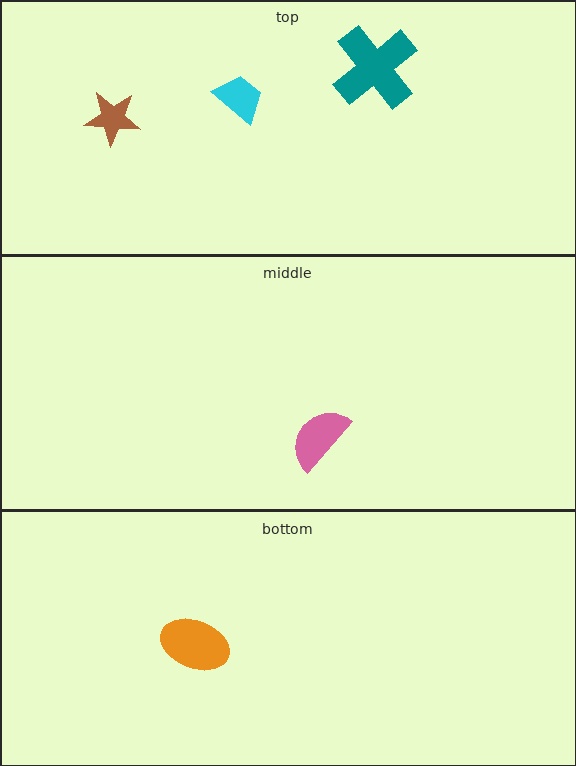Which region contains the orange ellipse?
The bottom region.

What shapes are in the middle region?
The pink semicircle.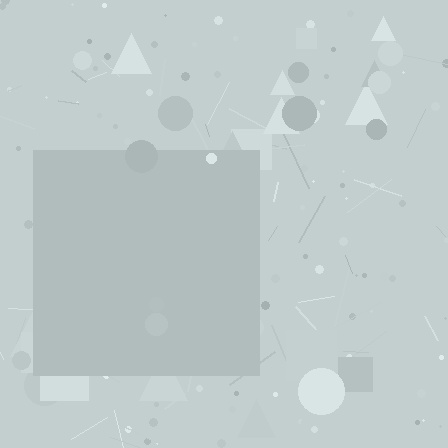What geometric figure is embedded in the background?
A square is embedded in the background.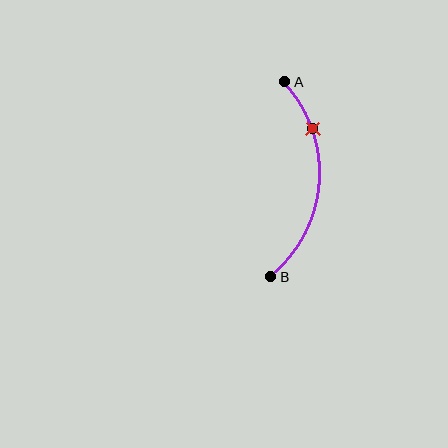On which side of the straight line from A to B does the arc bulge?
The arc bulges to the right of the straight line connecting A and B.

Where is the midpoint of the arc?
The arc midpoint is the point on the curve farthest from the straight line joining A and B. It sits to the right of that line.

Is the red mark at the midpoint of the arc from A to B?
No. The red mark lies on the arc but is closer to endpoint A. The arc midpoint would be at the point on the curve equidistant along the arc from both A and B.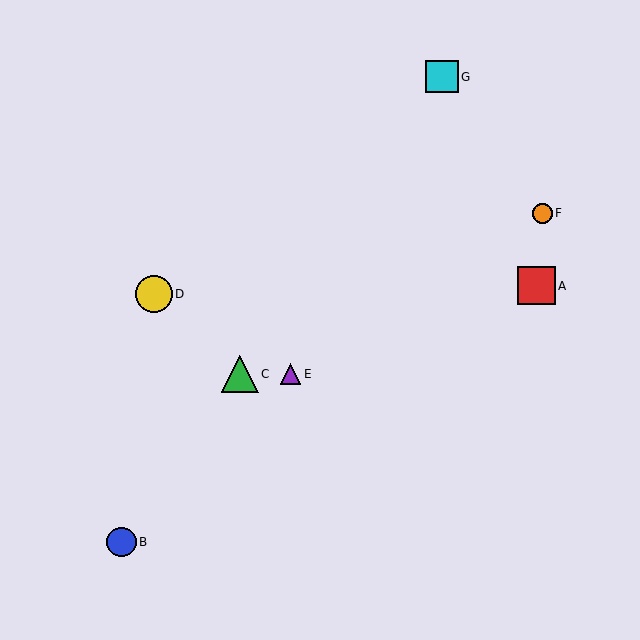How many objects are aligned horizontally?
2 objects (C, E) are aligned horizontally.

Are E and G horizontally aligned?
No, E is at y≈374 and G is at y≈77.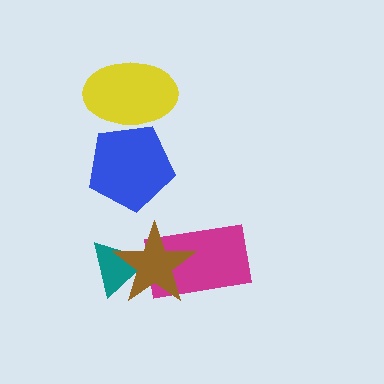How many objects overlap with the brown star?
2 objects overlap with the brown star.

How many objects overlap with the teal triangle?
1 object overlaps with the teal triangle.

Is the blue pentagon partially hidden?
No, no other shape covers it.